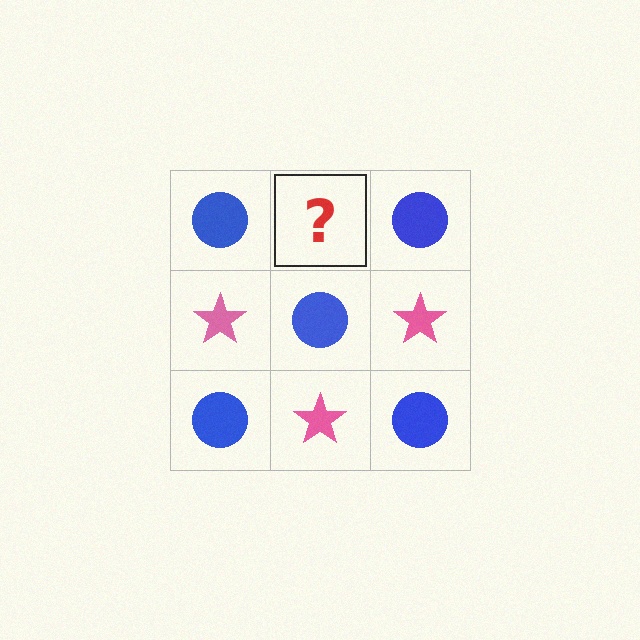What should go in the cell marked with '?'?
The missing cell should contain a pink star.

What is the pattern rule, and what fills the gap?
The rule is that it alternates blue circle and pink star in a checkerboard pattern. The gap should be filled with a pink star.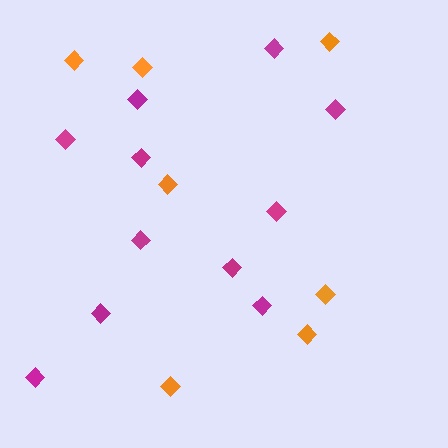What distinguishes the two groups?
There are 2 groups: one group of magenta diamonds (11) and one group of orange diamonds (7).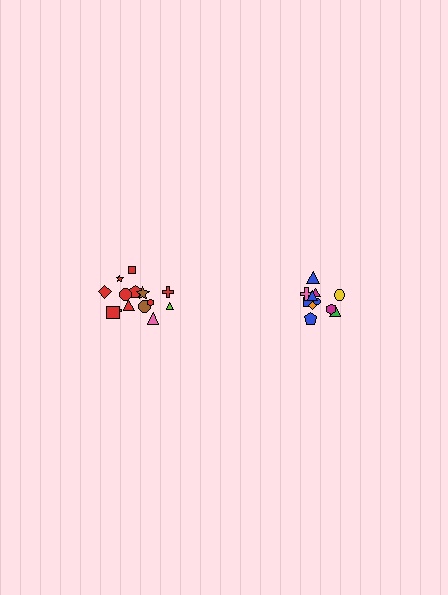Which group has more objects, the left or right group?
The left group.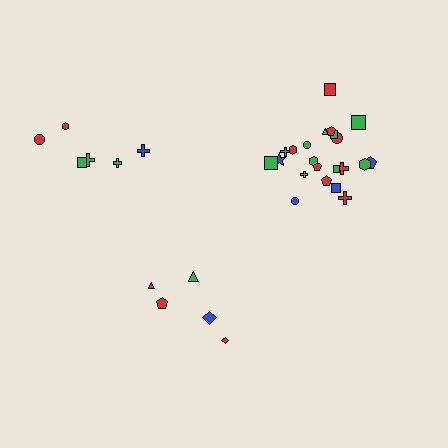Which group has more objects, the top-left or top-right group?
The top-right group.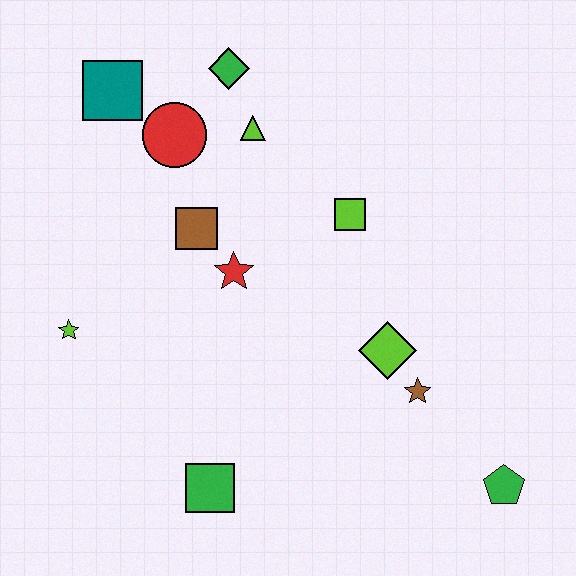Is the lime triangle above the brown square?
Yes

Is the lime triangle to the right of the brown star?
No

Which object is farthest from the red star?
The green pentagon is farthest from the red star.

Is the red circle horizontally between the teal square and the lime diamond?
Yes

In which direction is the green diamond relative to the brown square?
The green diamond is above the brown square.